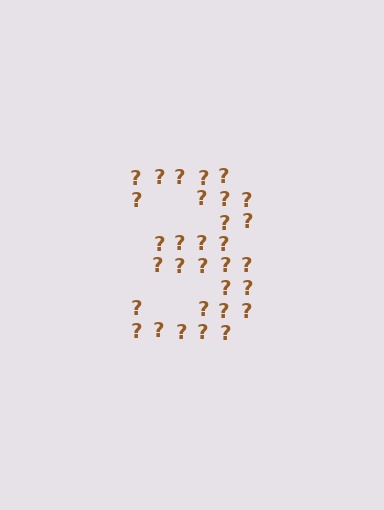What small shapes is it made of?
It is made of small question marks.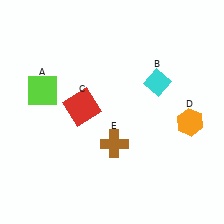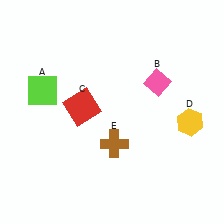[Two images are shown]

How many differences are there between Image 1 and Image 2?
There are 2 differences between the two images.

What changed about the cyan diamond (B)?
In Image 1, B is cyan. In Image 2, it changed to pink.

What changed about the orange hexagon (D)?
In Image 1, D is orange. In Image 2, it changed to yellow.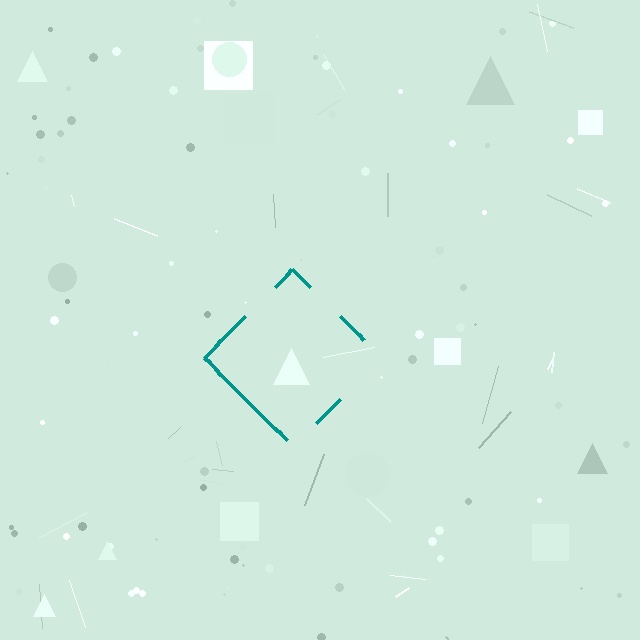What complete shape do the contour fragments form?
The contour fragments form a diamond.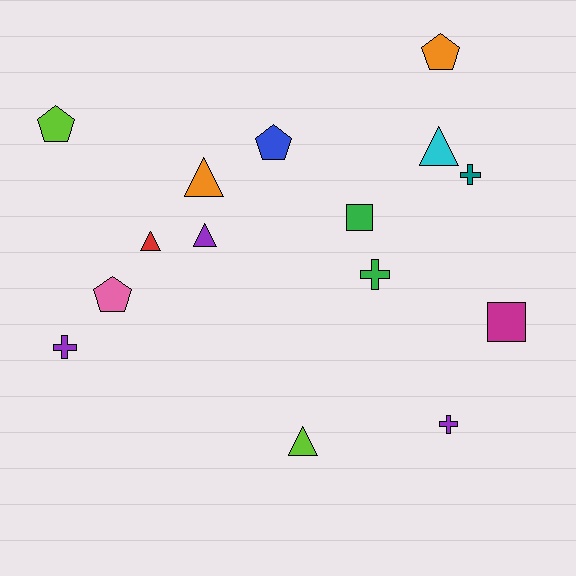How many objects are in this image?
There are 15 objects.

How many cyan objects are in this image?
There is 1 cyan object.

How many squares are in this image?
There are 2 squares.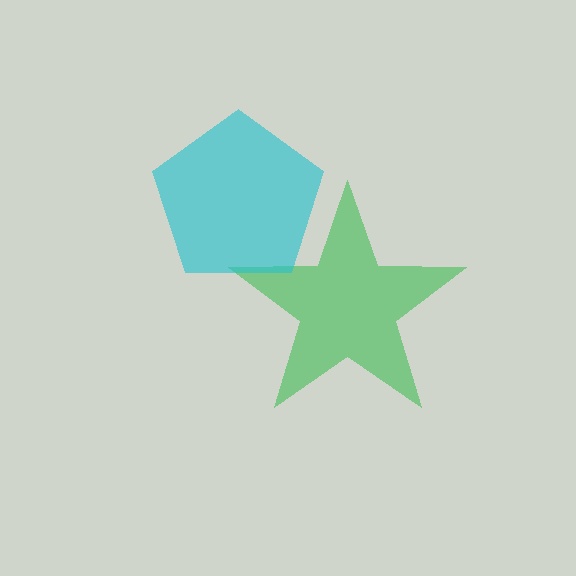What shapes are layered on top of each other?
The layered shapes are: a green star, a cyan pentagon.